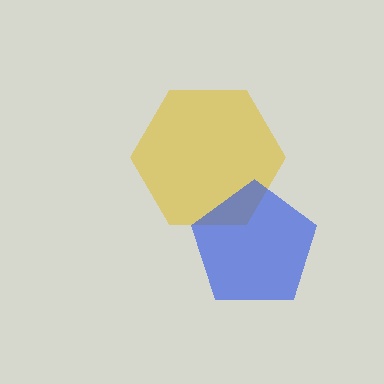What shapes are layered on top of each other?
The layered shapes are: a yellow hexagon, a blue pentagon.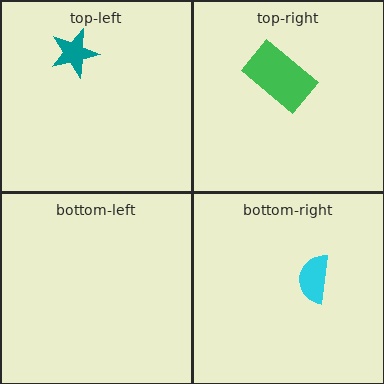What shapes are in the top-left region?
The teal star.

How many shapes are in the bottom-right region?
1.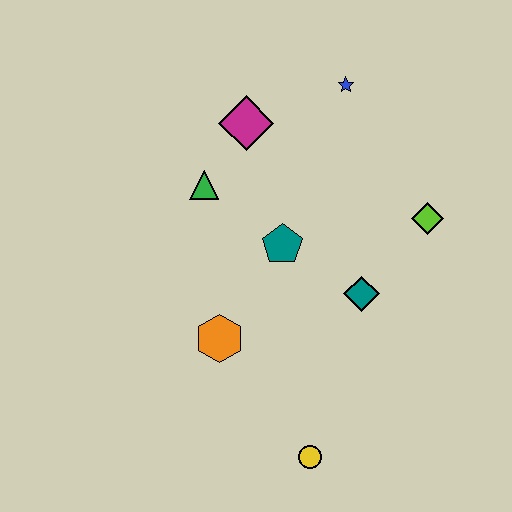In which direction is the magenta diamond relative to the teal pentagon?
The magenta diamond is above the teal pentagon.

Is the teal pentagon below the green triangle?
Yes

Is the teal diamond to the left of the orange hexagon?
No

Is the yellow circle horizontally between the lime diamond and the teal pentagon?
Yes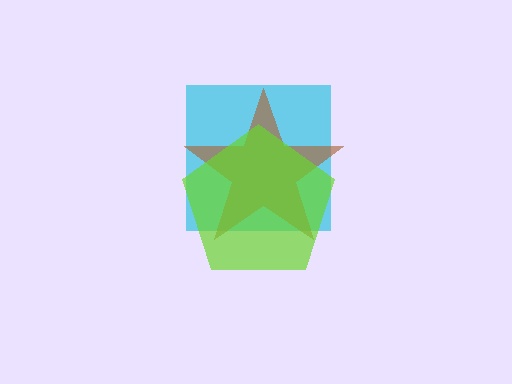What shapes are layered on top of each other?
The layered shapes are: a cyan square, a brown star, a lime pentagon.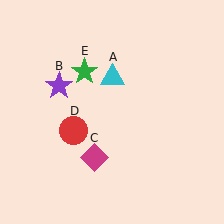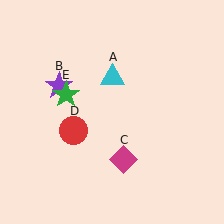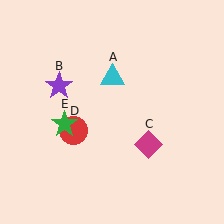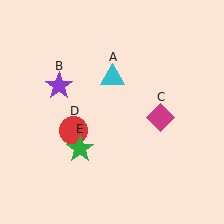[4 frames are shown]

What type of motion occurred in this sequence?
The magenta diamond (object C), green star (object E) rotated counterclockwise around the center of the scene.